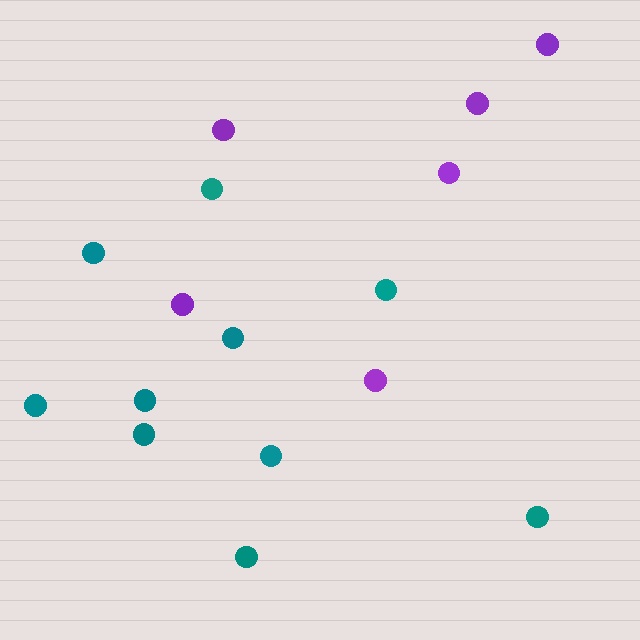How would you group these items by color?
There are 2 groups: one group of teal circles (10) and one group of purple circles (6).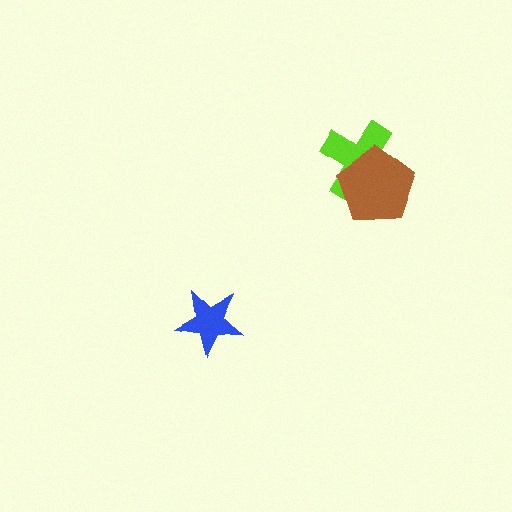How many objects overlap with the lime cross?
1 object overlaps with the lime cross.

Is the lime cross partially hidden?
Yes, it is partially covered by another shape.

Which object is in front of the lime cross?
The brown pentagon is in front of the lime cross.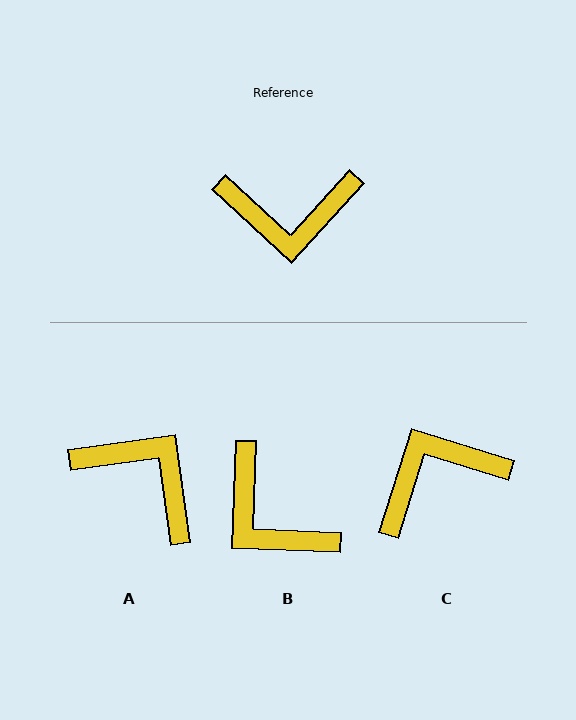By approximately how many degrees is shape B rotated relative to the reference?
Approximately 50 degrees clockwise.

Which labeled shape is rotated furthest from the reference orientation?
C, about 155 degrees away.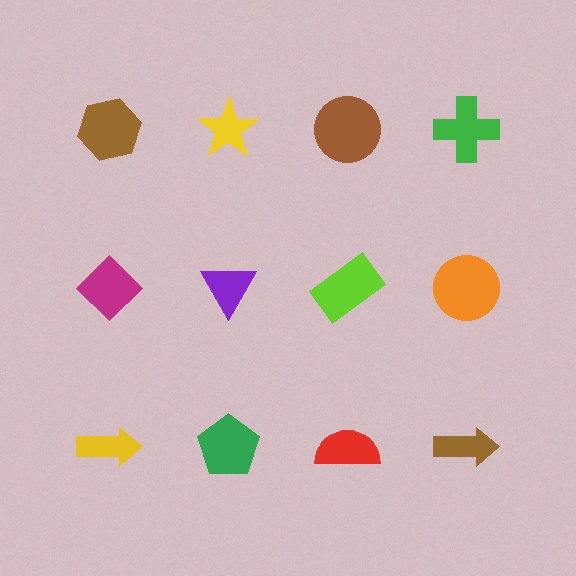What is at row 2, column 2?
A purple triangle.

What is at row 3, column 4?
A brown arrow.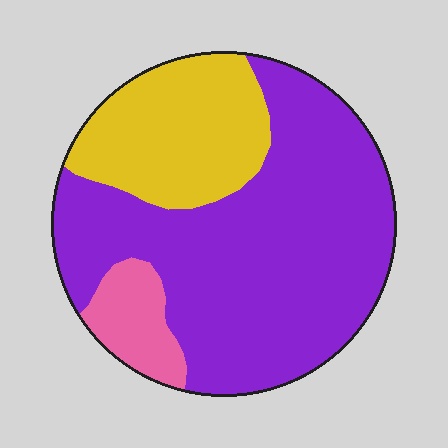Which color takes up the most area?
Purple, at roughly 65%.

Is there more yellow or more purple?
Purple.